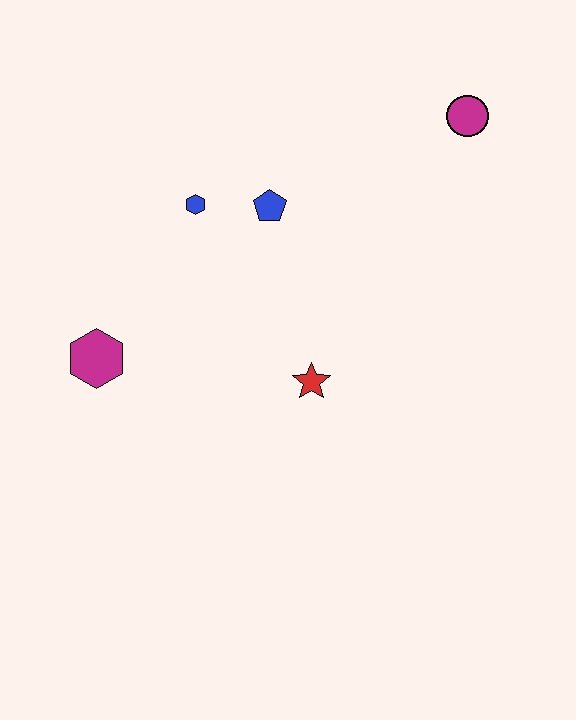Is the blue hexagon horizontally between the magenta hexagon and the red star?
Yes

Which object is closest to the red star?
The blue pentagon is closest to the red star.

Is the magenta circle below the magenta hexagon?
No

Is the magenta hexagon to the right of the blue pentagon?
No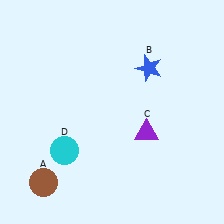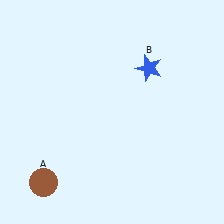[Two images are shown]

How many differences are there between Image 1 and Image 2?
There are 2 differences between the two images.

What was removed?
The purple triangle (C), the cyan circle (D) were removed in Image 2.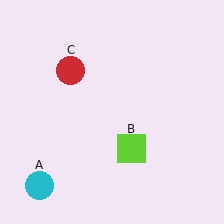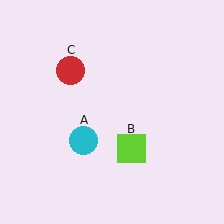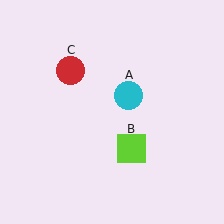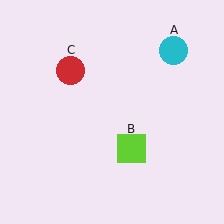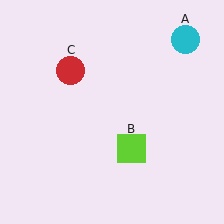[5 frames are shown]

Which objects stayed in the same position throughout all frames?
Lime square (object B) and red circle (object C) remained stationary.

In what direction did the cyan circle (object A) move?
The cyan circle (object A) moved up and to the right.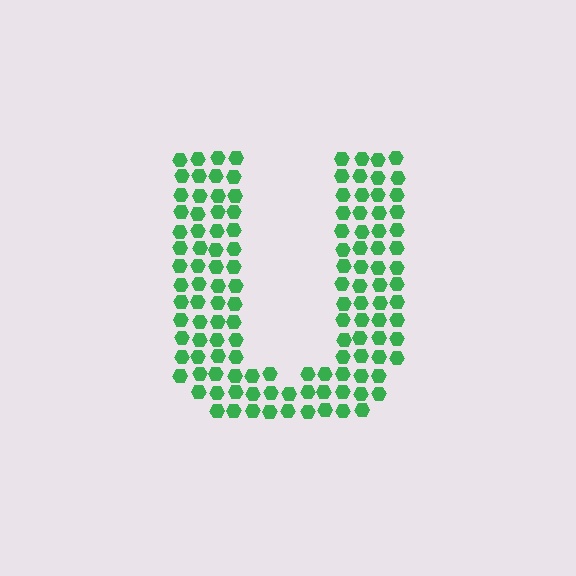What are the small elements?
The small elements are hexagons.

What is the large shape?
The large shape is the letter U.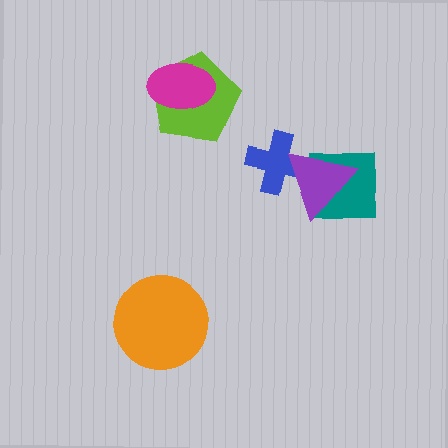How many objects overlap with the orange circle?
0 objects overlap with the orange circle.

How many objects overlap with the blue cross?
1 object overlaps with the blue cross.